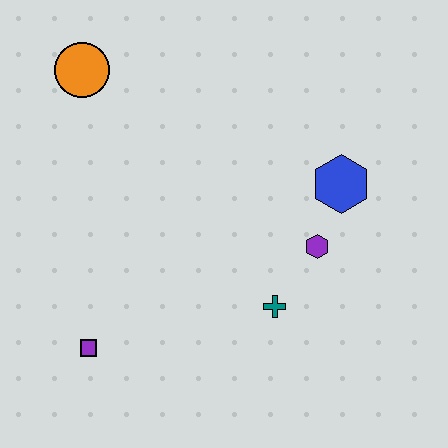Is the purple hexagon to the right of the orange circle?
Yes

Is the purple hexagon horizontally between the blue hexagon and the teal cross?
Yes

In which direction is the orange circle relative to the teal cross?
The orange circle is above the teal cross.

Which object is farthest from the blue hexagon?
The purple square is farthest from the blue hexagon.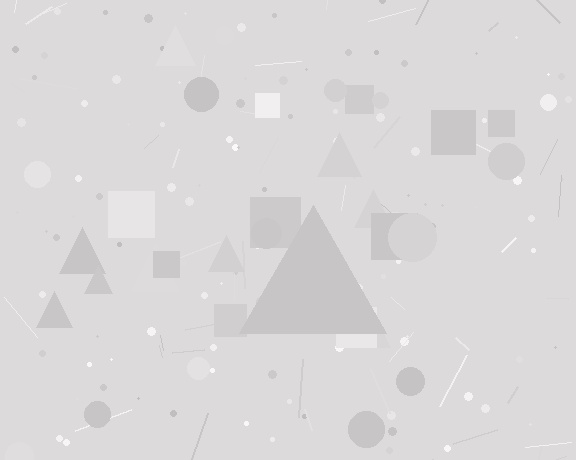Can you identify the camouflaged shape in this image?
The camouflaged shape is a triangle.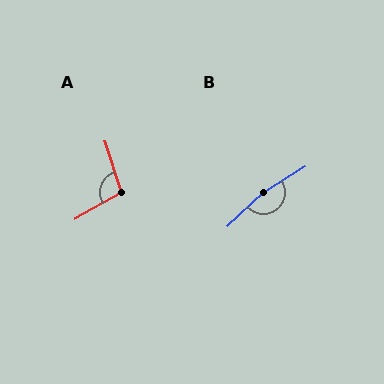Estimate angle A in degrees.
Approximately 102 degrees.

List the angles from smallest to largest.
A (102°), B (169°).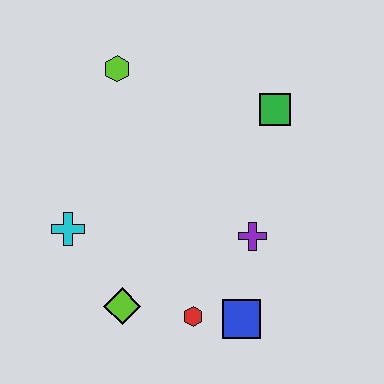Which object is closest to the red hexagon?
The blue square is closest to the red hexagon.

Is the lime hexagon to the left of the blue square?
Yes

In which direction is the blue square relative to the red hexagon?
The blue square is to the right of the red hexagon.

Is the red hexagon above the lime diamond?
No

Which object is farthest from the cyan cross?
The green square is farthest from the cyan cross.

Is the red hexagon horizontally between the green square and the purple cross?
No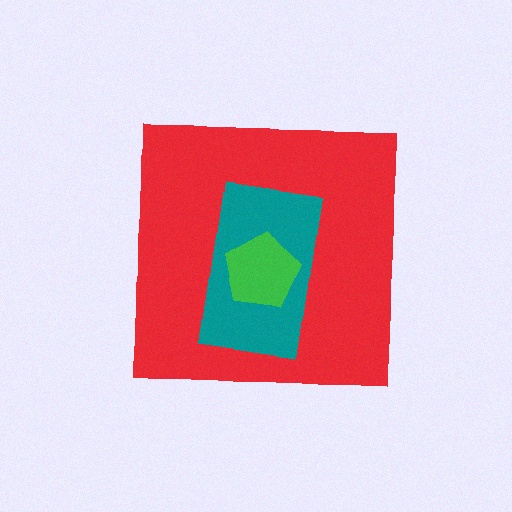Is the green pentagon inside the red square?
Yes.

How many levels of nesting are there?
3.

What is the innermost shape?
The green pentagon.